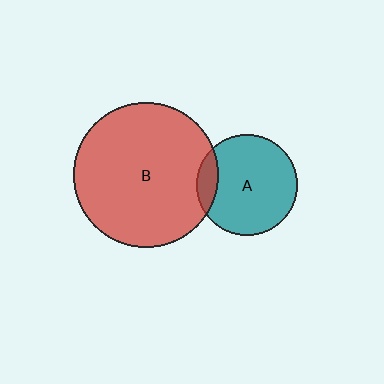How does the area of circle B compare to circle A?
Approximately 2.1 times.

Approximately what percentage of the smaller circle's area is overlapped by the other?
Approximately 10%.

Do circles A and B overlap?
Yes.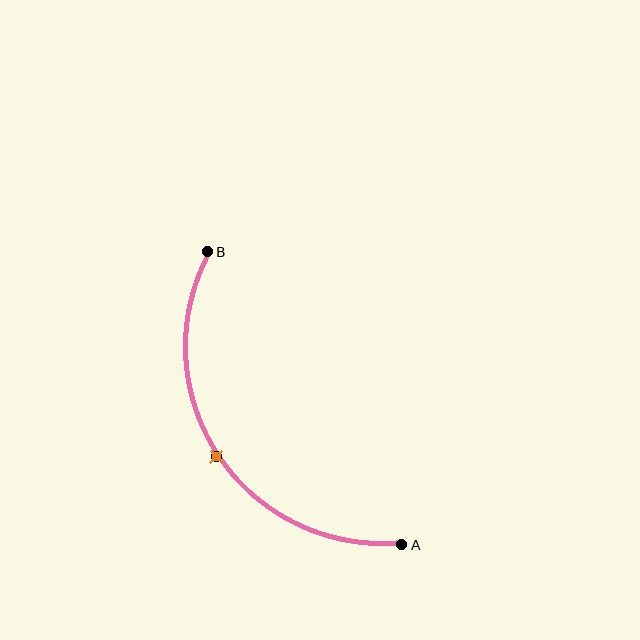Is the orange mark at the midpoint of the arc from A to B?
Yes. The orange mark lies on the arc at equal arc-length from both A and B — it is the arc midpoint.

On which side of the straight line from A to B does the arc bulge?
The arc bulges to the left of the straight line connecting A and B.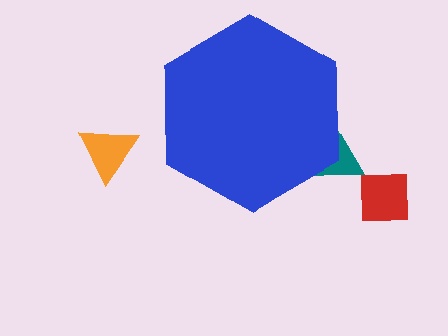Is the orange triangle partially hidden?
No, the orange triangle is fully visible.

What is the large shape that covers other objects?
A blue hexagon.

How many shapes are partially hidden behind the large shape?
1 shape is partially hidden.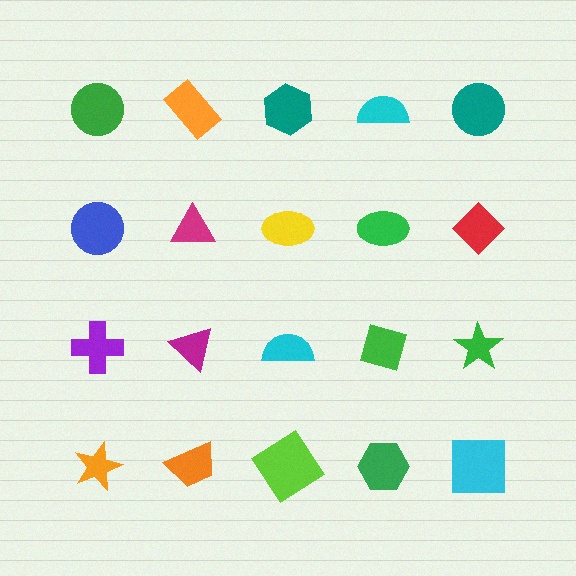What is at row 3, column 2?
A magenta triangle.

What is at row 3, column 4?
A green diamond.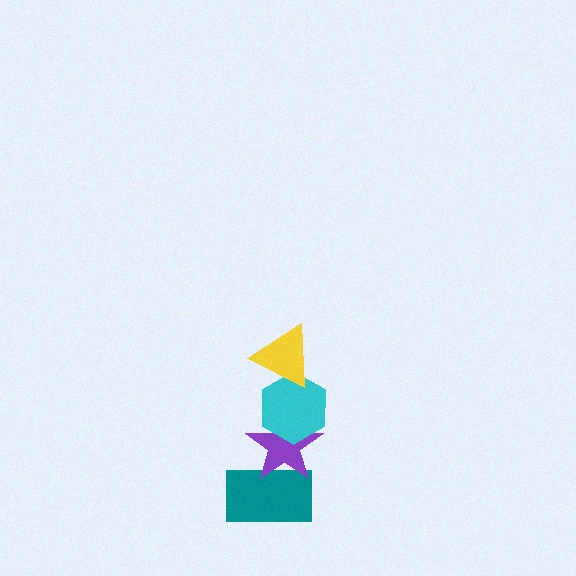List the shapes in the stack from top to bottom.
From top to bottom: the yellow triangle, the cyan hexagon, the purple star, the teal rectangle.